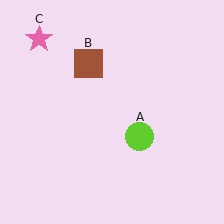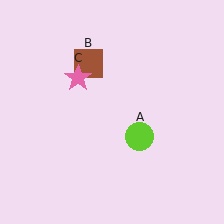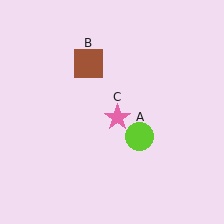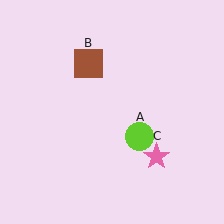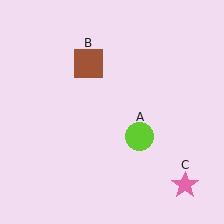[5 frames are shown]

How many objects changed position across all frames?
1 object changed position: pink star (object C).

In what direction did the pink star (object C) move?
The pink star (object C) moved down and to the right.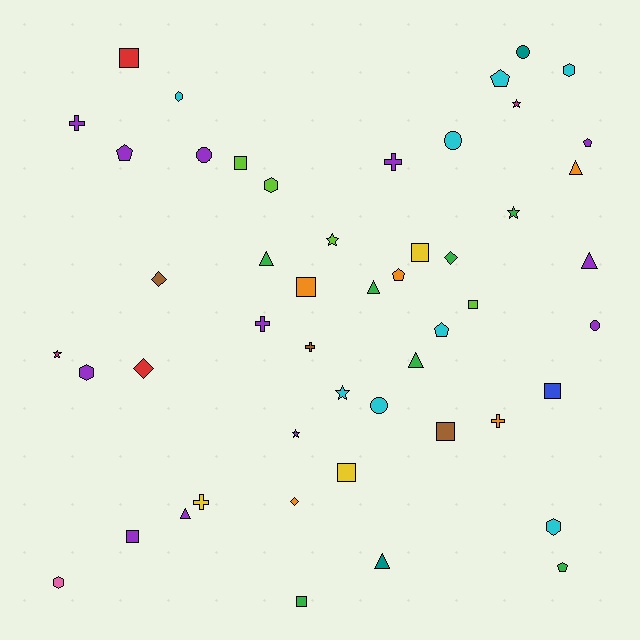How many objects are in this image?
There are 50 objects.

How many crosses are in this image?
There are 6 crosses.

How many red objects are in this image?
There are 2 red objects.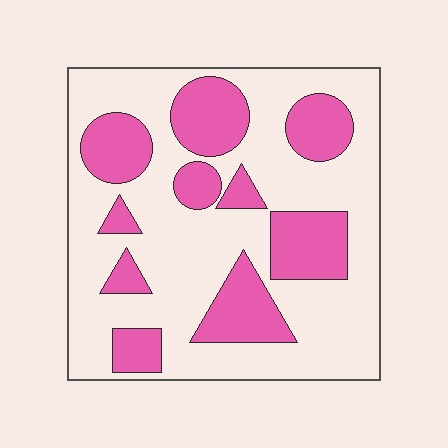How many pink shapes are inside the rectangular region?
10.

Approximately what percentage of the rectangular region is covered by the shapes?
Approximately 30%.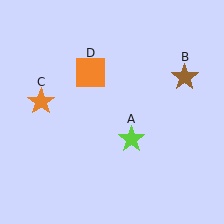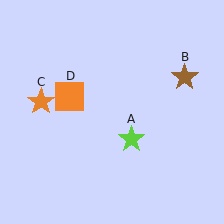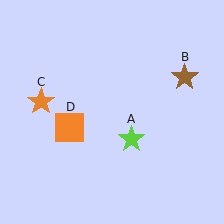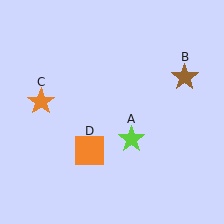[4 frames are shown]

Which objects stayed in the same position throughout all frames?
Lime star (object A) and brown star (object B) and orange star (object C) remained stationary.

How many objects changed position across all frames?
1 object changed position: orange square (object D).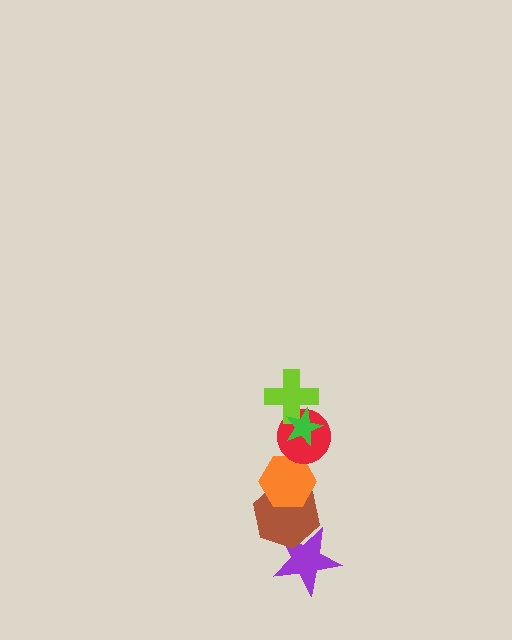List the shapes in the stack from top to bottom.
From top to bottom: the green star, the lime cross, the red circle, the orange hexagon, the brown hexagon, the purple star.